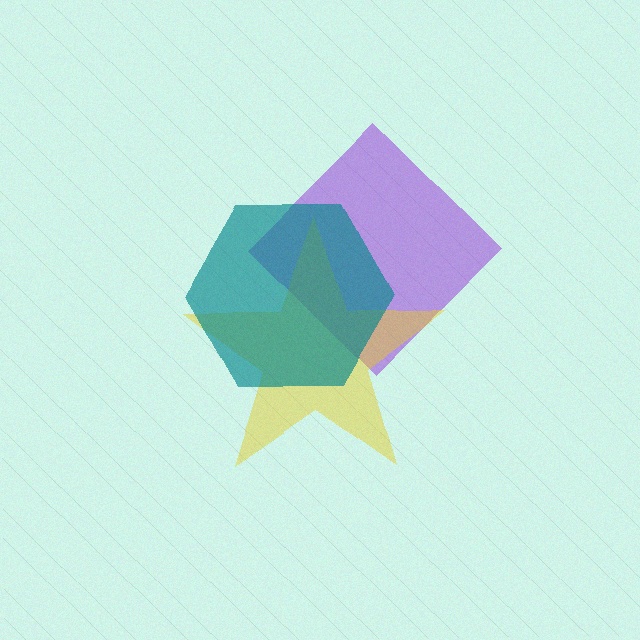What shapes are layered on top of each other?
The layered shapes are: a purple diamond, a yellow star, a teal hexagon.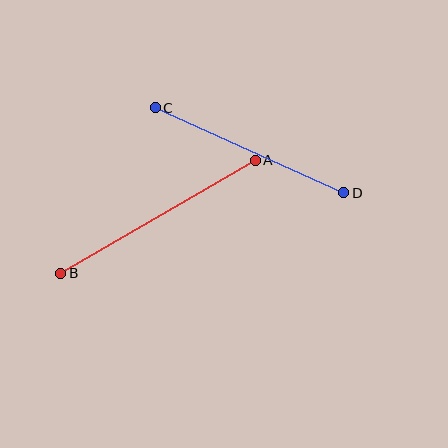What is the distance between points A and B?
The distance is approximately 225 pixels.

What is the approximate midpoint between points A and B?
The midpoint is at approximately (158, 217) pixels.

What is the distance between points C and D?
The distance is approximately 207 pixels.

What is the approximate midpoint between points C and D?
The midpoint is at approximately (250, 150) pixels.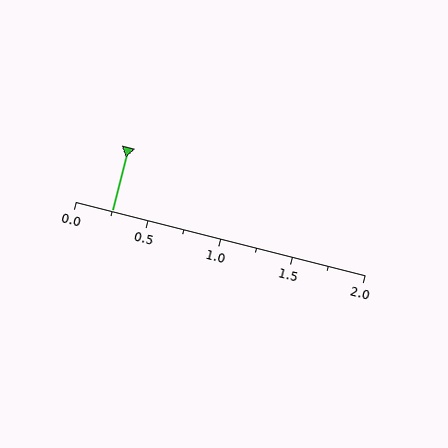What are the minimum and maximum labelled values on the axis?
The axis runs from 0.0 to 2.0.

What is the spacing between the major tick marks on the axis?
The major ticks are spaced 0.5 apart.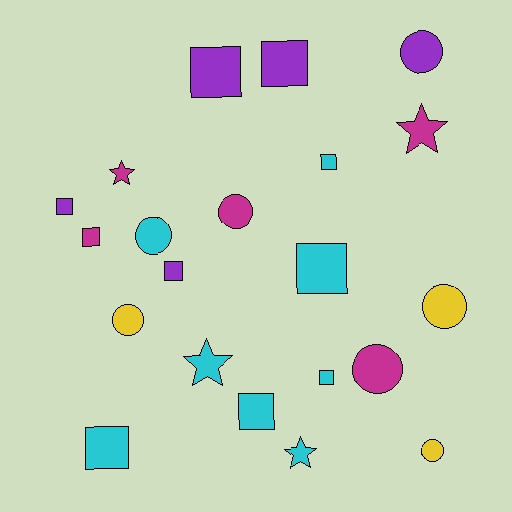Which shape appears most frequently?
Square, with 10 objects.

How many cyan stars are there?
There are 2 cyan stars.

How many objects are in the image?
There are 21 objects.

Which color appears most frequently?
Cyan, with 8 objects.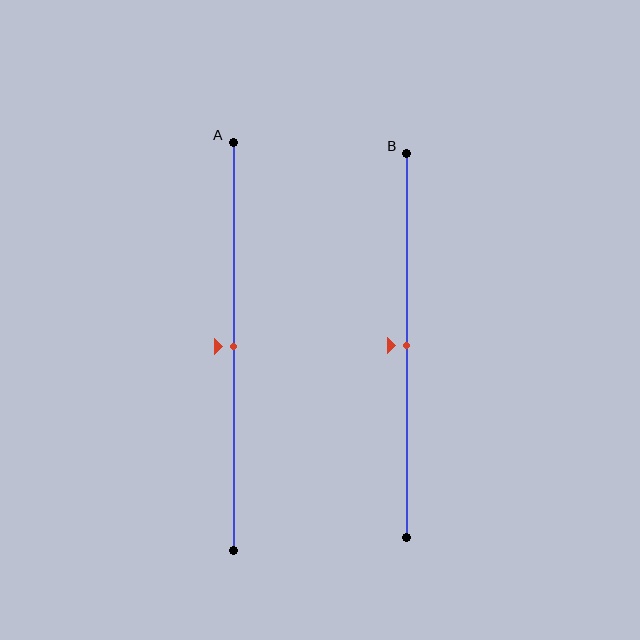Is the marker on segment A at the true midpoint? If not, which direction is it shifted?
Yes, the marker on segment A is at the true midpoint.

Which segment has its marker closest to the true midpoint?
Segment A has its marker closest to the true midpoint.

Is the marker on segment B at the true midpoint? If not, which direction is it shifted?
Yes, the marker on segment B is at the true midpoint.